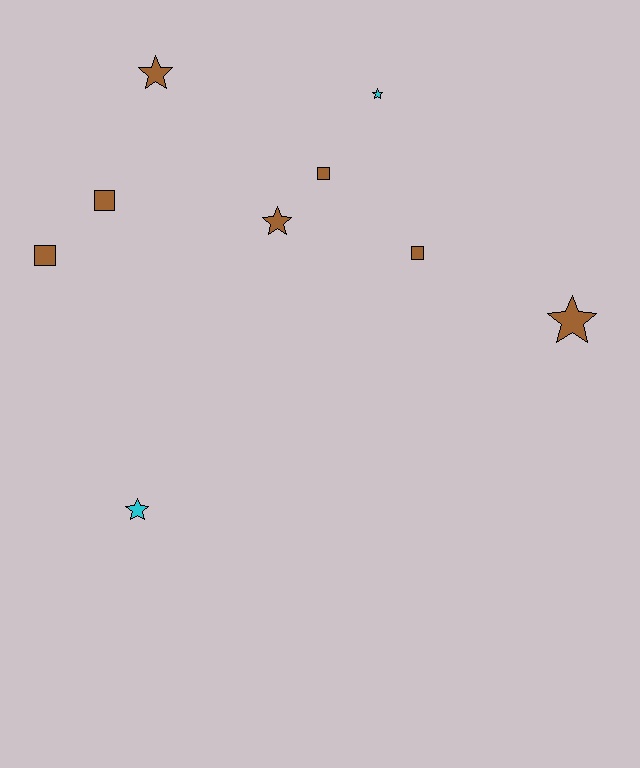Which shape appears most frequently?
Star, with 5 objects.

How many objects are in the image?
There are 9 objects.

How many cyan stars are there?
There are 2 cyan stars.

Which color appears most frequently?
Brown, with 7 objects.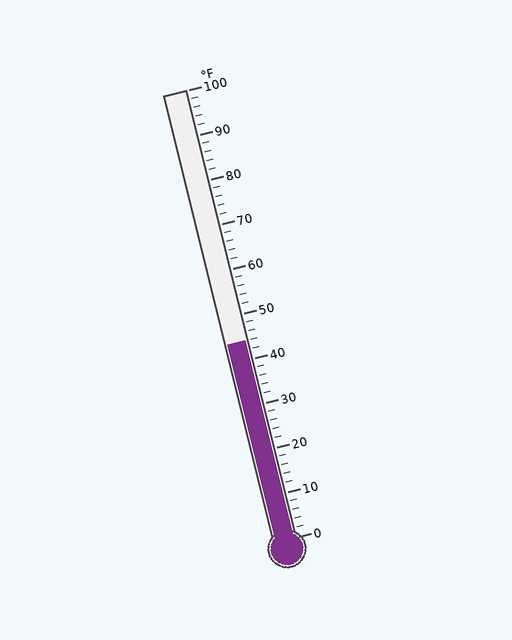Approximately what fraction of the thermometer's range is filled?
The thermometer is filled to approximately 45% of its range.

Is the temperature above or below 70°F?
The temperature is below 70°F.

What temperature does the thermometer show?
The thermometer shows approximately 44°F.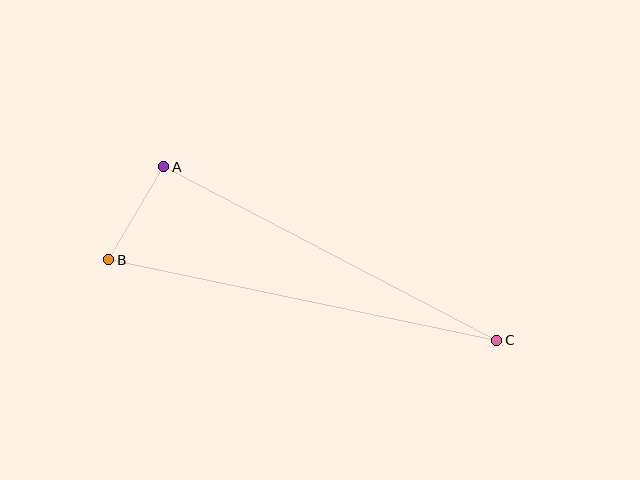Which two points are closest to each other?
Points A and B are closest to each other.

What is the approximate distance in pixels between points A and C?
The distance between A and C is approximately 375 pixels.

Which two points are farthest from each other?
Points B and C are farthest from each other.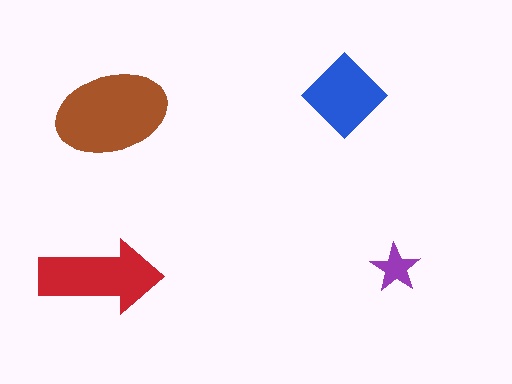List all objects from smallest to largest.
The purple star, the blue diamond, the red arrow, the brown ellipse.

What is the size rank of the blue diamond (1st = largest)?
3rd.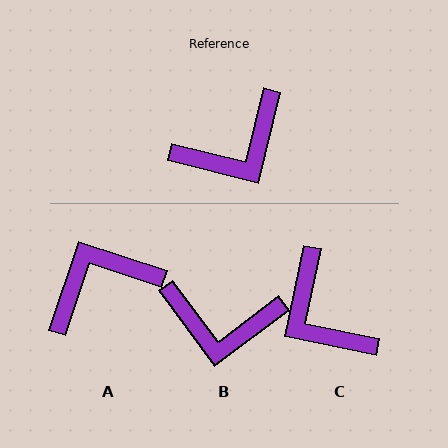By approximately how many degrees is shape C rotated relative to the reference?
Approximately 88 degrees clockwise.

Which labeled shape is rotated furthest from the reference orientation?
A, about 175 degrees away.